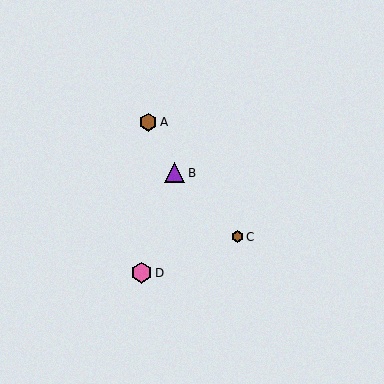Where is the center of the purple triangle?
The center of the purple triangle is at (175, 173).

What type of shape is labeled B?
Shape B is a purple triangle.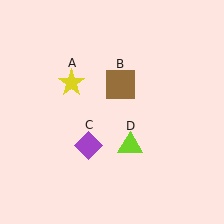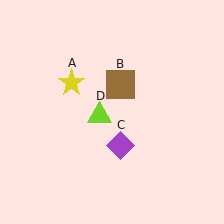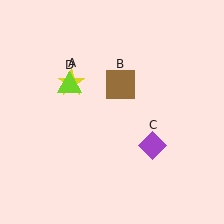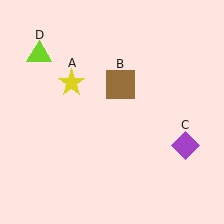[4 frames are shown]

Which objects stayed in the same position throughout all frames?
Yellow star (object A) and brown square (object B) remained stationary.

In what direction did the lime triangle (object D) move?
The lime triangle (object D) moved up and to the left.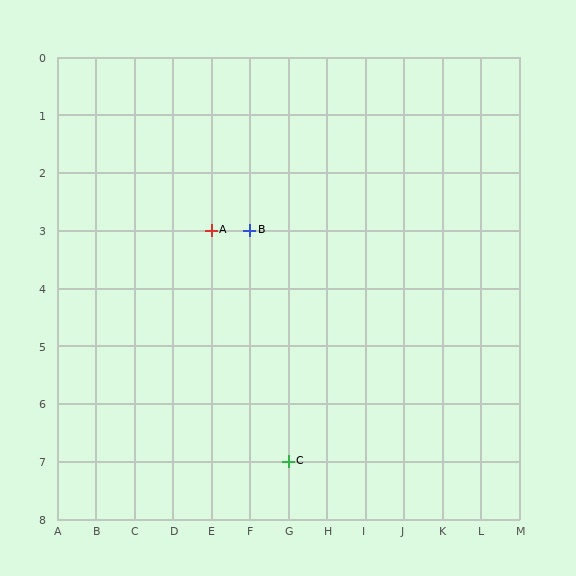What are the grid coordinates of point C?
Point C is at grid coordinates (G, 7).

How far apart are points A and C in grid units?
Points A and C are 2 columns and 4 rows apart (about 4.5 grid units diagonally).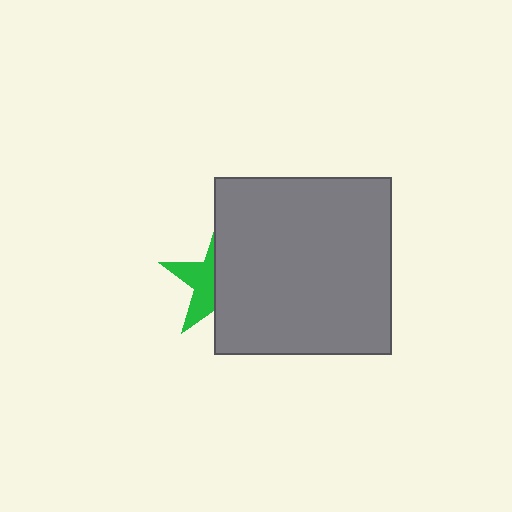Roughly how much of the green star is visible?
A small part of it is visible (roughly 40%).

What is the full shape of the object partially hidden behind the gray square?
The partially hidden object is a green star.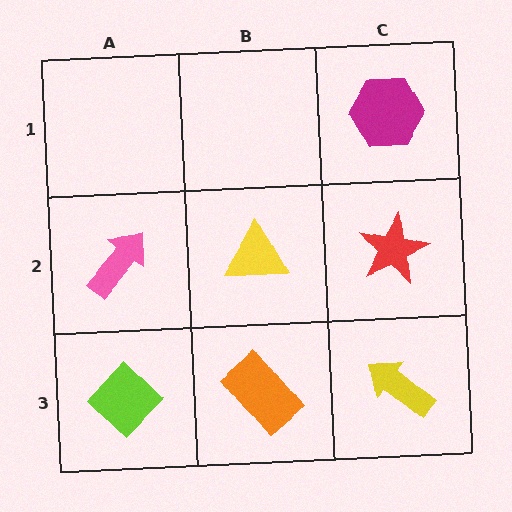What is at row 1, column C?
A magenta hexagon.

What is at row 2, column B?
A yellow triangle.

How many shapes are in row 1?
1 shape.